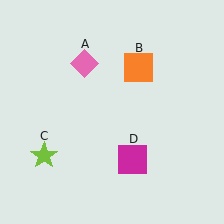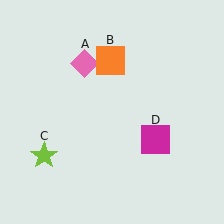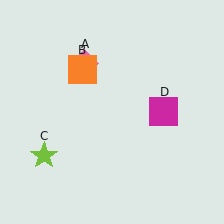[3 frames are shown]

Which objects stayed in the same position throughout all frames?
Pink diamond (object A) and lime star (object C) remained stationary.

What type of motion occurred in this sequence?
The orange square (object B), magenta square (object D) rotated counterclockwise around the center of the scene.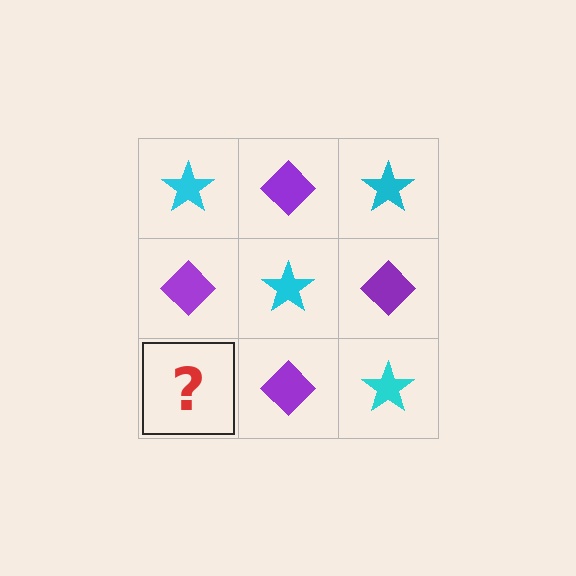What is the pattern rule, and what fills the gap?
The rule is that it alternates cyan star and purple diamond in a checkerboard pattern. The gap should be filled with a cyan star.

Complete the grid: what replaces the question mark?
The question mark should be replaced with a cyan star.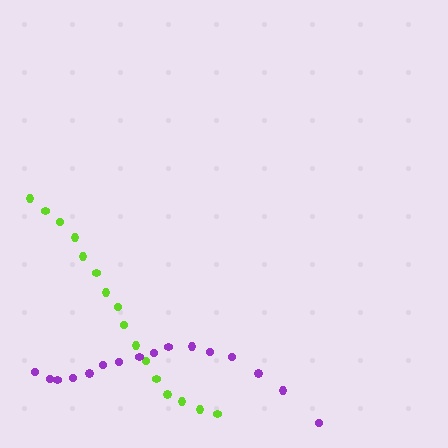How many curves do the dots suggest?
There are 2 distinct paths.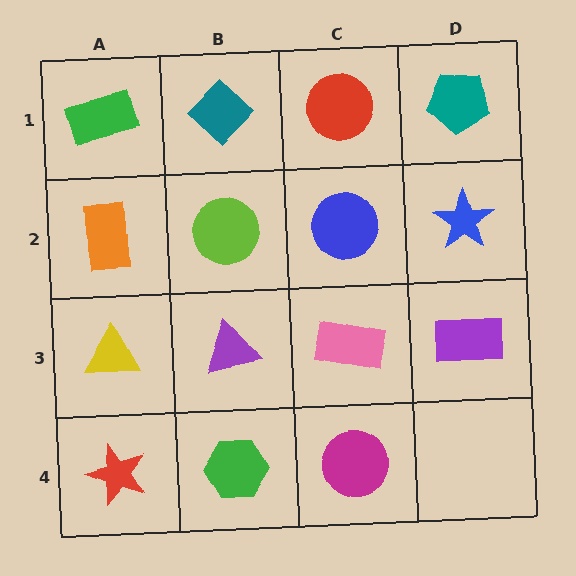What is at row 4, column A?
A red star.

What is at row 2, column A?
An orange rectangle.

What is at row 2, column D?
A blue star.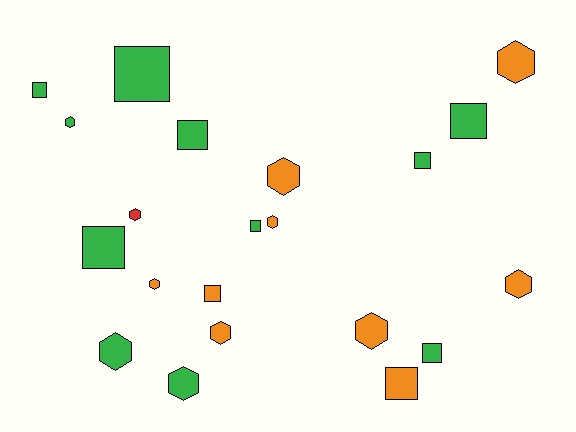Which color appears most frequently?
Green, with 11 objects.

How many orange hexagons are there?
There are 7 orange hexagons.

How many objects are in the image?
There are 21 objects.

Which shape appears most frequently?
Hexagon, with 11 objects.